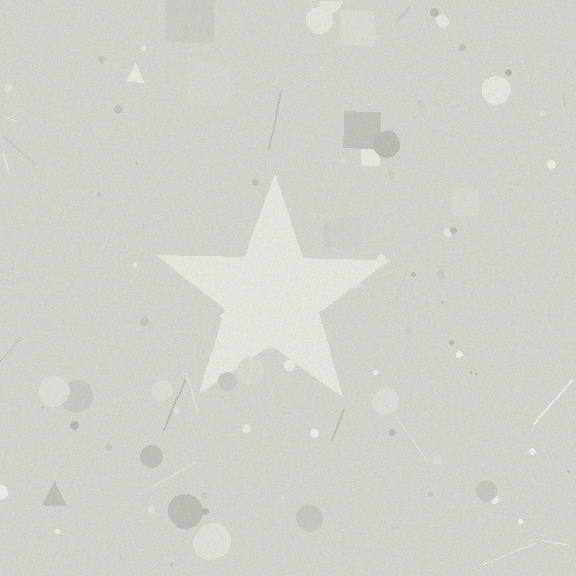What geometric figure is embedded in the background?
A star is embedded in the background.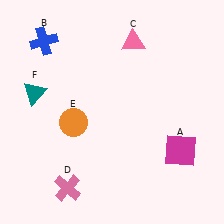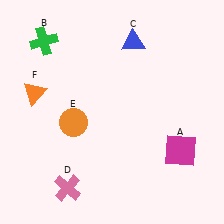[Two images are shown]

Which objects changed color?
B changed from blue to green. C changed from pink to blue. F changed from teal to orange.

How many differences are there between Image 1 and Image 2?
There are 3 differences between the two images.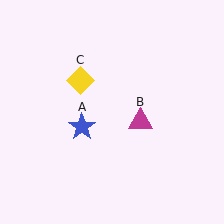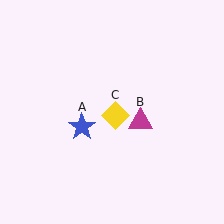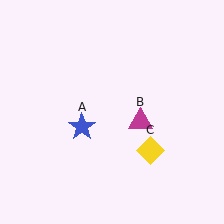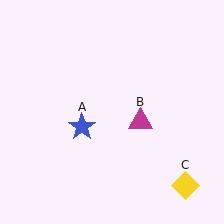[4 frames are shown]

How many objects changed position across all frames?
1 object changed position: yellow diamond (object C).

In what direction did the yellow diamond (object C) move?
The yellow diamond (object C) moved down and to the right.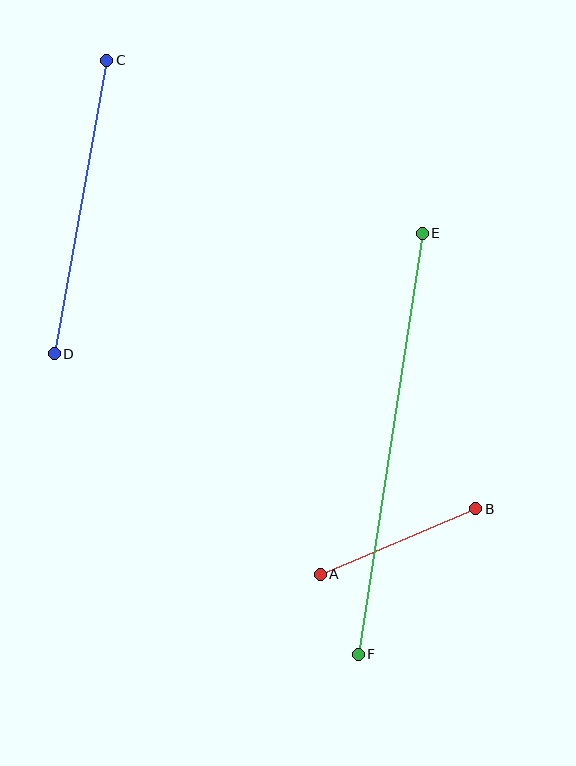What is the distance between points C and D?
The distance is approximately 298 pixels.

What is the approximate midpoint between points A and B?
The midpoint is at approximately (398, 541) pixels.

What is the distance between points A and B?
The distance is approximately 169 pixels.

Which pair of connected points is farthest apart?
Points E and F are farthest apart.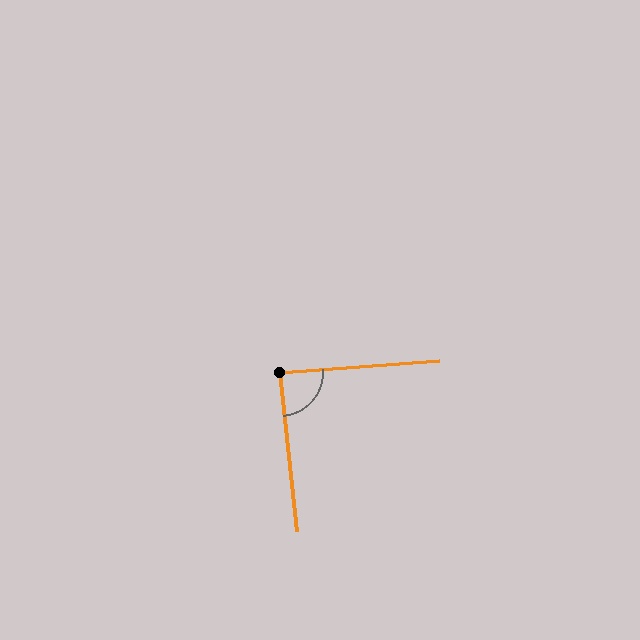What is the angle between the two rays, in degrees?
Approximately 88 degrees.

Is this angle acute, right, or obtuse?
It is approximately a right angle.